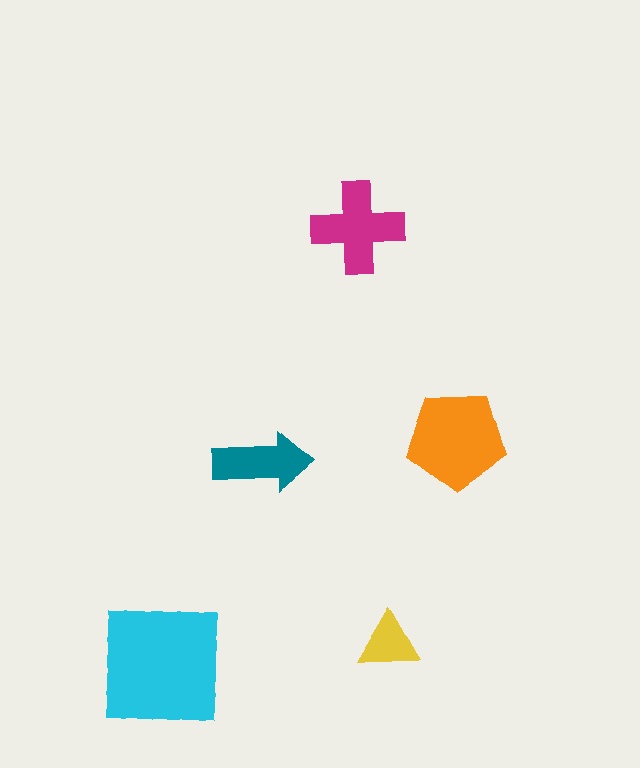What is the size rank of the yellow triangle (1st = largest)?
5th.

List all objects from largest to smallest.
The cyan square, the orange pentagon, the magenta cross, the teal arrow, the yellow triangle.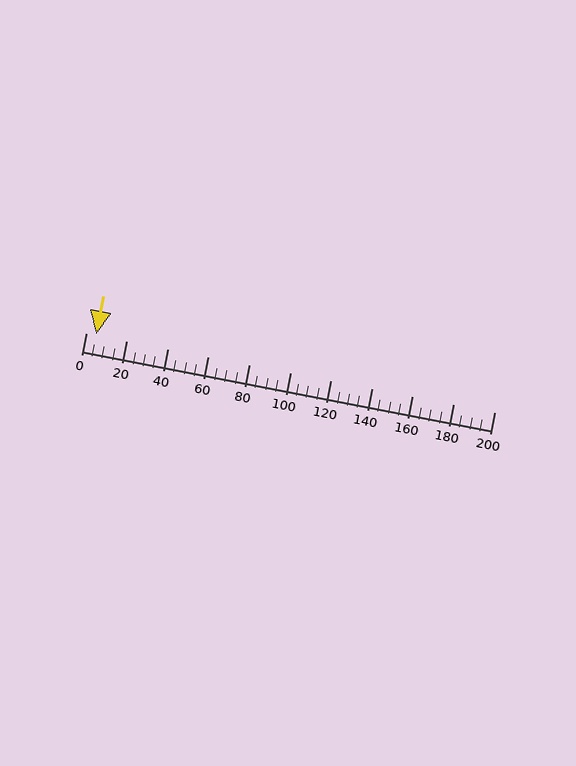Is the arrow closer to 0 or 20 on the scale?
The arrow is closer to 0.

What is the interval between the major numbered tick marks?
The major tick marks are spaced 20 units apart.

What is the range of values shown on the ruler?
The ruler shows values from 0 to 200.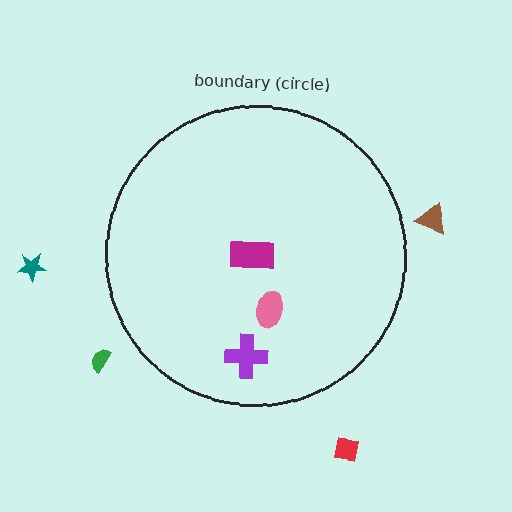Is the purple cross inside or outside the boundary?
Inside.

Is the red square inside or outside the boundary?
Outside.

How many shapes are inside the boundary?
3 inside, 4 outside.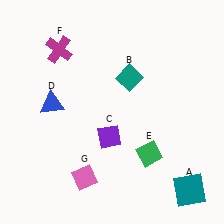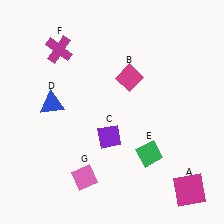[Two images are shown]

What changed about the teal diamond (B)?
In Image 1, B is teal. In Image 2, it changed to magenta.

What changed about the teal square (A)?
In Image 1, A is teal. In Image 2, it changed to magenta.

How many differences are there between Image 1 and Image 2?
There are 2 differences between the two images.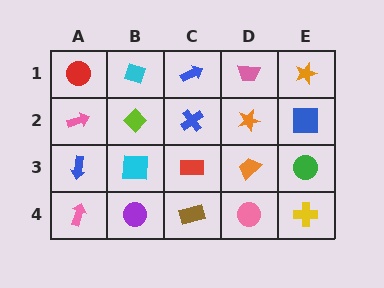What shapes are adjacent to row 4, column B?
A cyan square (row 3, column B), a pink arrow (row 4, column A), a brown rectangle (row 4, column C).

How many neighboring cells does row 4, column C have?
3.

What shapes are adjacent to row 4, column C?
A red rectangle (row 3, column C), a purple circle (row 4, column B), a pink circle (row 4, column D).